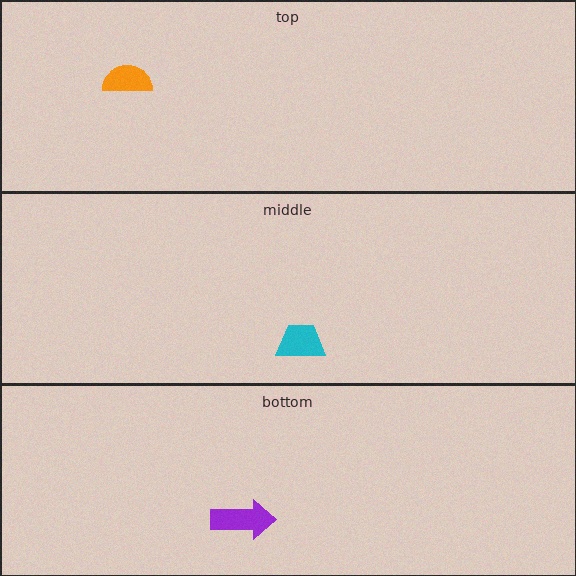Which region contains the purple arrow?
The bottom region.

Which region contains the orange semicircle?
The top region.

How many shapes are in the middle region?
1.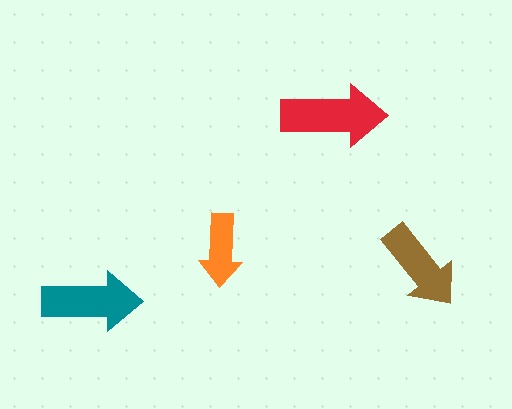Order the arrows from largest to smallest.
the red one, the teal one, the brown one, the orange one.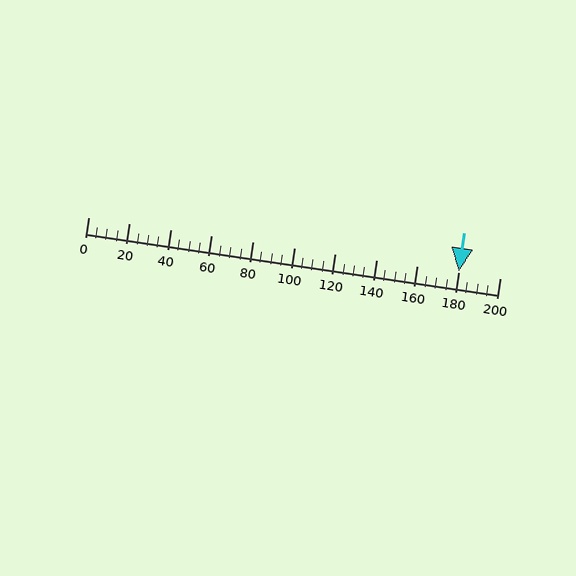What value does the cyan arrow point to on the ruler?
The cyan arrow points to approximately 180.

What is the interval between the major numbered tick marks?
The major tick marks are spaced 20 units apart.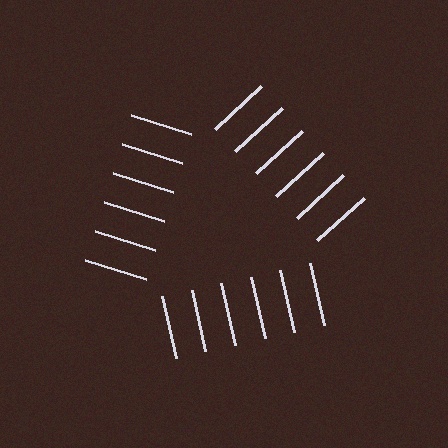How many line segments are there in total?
18 — 6 along each of the 3 edges.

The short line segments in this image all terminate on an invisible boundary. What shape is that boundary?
An illusory triangle — the line segments terminate on its edges but no continuous stroke is drawn.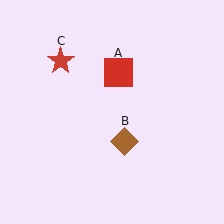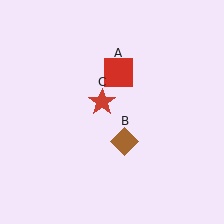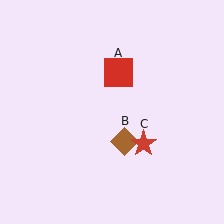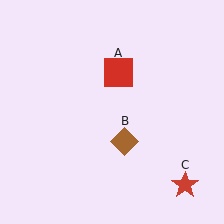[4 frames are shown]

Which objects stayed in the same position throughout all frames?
Red square (object A) and brown diamond (object B) remained stationary.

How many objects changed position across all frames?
1 object changed position: red star (object C).